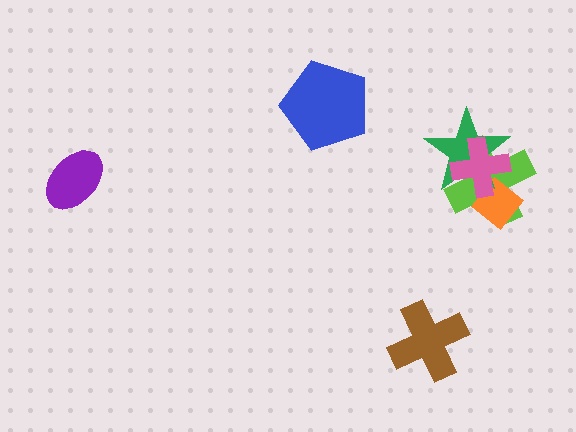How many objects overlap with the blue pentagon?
0 objects overlap with the blue pentagon.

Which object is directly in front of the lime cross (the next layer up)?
The orange diamond is directly in front of the lime cross.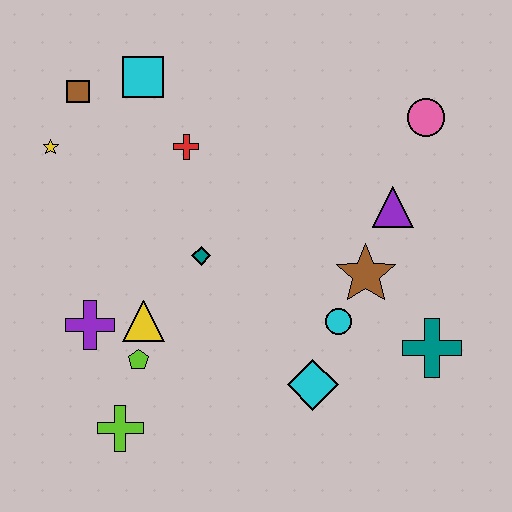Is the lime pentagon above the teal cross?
No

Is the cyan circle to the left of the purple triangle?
Yes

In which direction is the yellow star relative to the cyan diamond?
The yellow star is to the left of the cyan diamond.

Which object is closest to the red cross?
The cyan square is closest to the red cross.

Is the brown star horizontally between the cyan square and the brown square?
No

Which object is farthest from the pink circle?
The lime cross is farthest from the pink circle.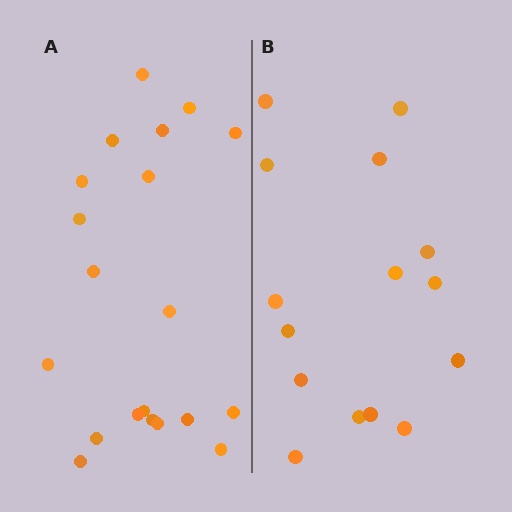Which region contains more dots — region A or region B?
Region A (the left region) has more dots.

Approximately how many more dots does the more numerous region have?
Region A has about 5 more dots than region B.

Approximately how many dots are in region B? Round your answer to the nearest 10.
About 20 dots. (The exact count is 15, which rounds to 20.)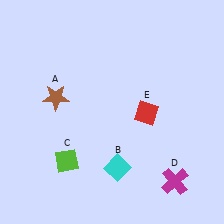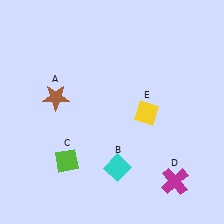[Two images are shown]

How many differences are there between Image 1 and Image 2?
There is 1 difference between the two images.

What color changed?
The diamond (E) changed from red in Image 1 to yellow in Image 2.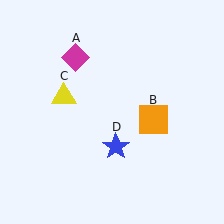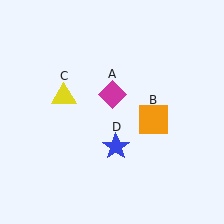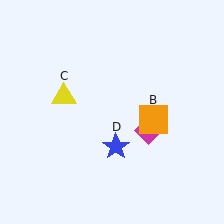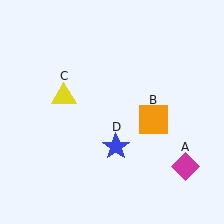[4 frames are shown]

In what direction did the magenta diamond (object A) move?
The magenta diamond (object A) moved down and to the right.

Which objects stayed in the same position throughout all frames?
Orange square (object B) and yellow triangle (object C) and blue star (object D) remained stationary.